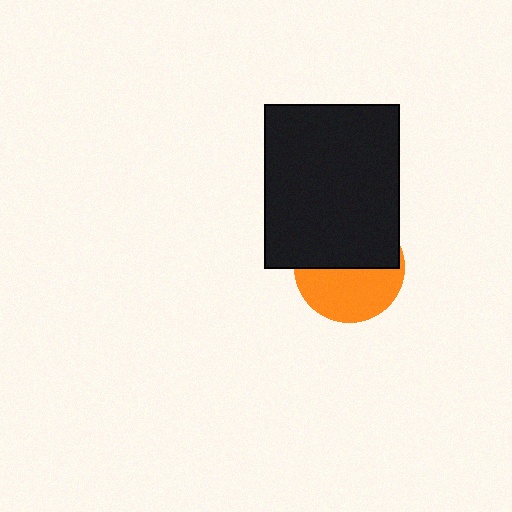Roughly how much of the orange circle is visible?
About half of it is visible (roughly 49%).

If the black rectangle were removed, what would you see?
You would see the complete orange circle.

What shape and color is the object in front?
The object in front is a black rectangle.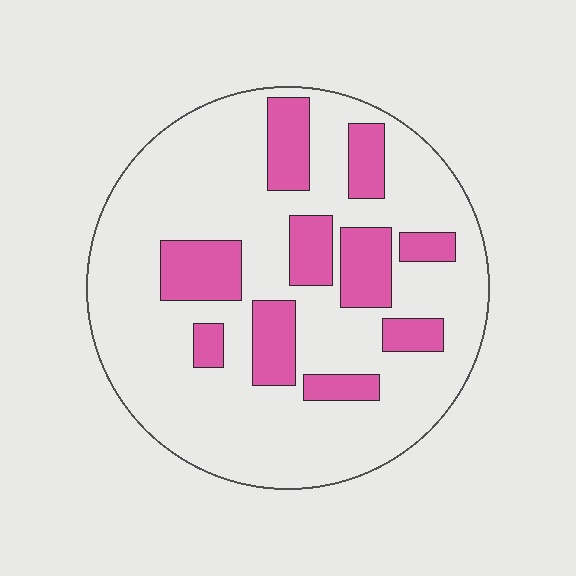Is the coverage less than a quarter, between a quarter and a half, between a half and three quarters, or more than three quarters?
Less than a quarter.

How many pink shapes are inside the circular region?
10.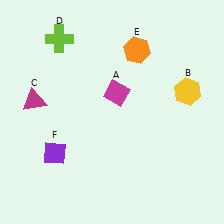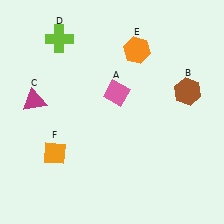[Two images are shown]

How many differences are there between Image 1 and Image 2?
There are 3 differences between the two images.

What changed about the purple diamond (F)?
In Image 1, F is purple. In Image 2, it changed to orange.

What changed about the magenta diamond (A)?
In Image 1, A is magenta. In Image 2, it changed to pink.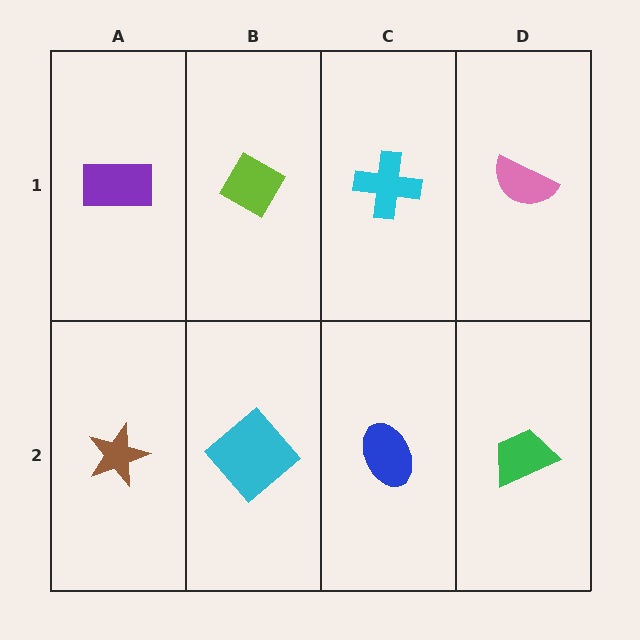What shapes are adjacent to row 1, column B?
A cyan diamond (row 2, column B), a purple rectangle (row 1, column A), a cyan cross (row 1, column C).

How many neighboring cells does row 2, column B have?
3.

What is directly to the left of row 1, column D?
A cyan cross.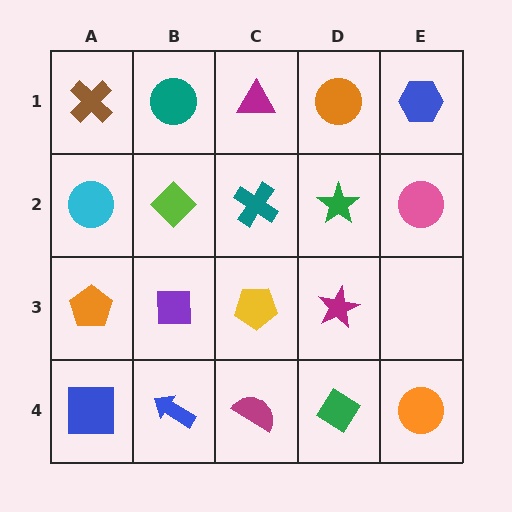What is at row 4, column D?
A green diamond.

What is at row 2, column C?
A teal cross.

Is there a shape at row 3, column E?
No, that cell is empty.